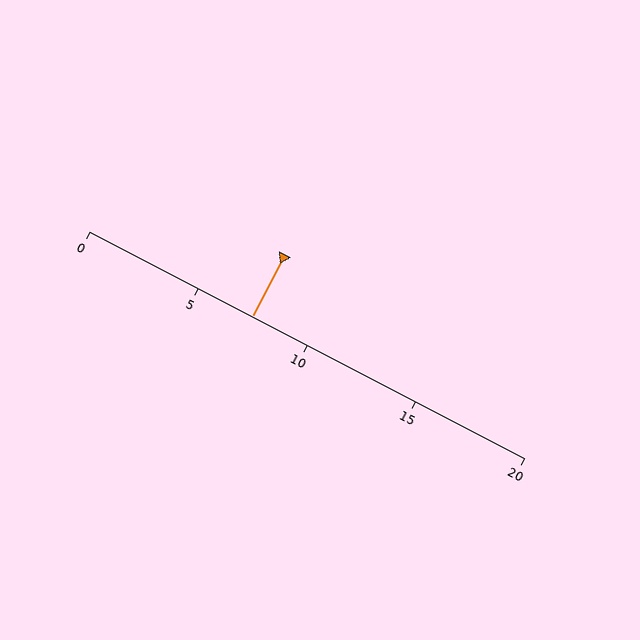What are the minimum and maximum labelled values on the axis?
The axis runs from 0 to 20.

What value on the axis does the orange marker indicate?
The marker indicates approximately 7.5.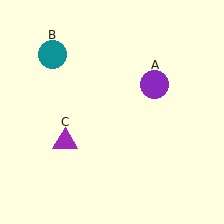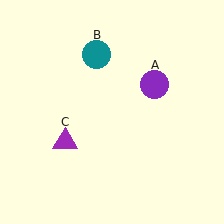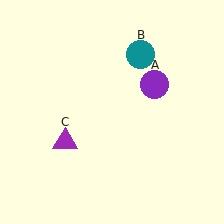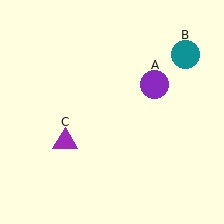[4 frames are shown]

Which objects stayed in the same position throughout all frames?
Purple circle (object A) and purple triangle (object C) remained stationary.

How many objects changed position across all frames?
1 object changed position: teal circle (object B).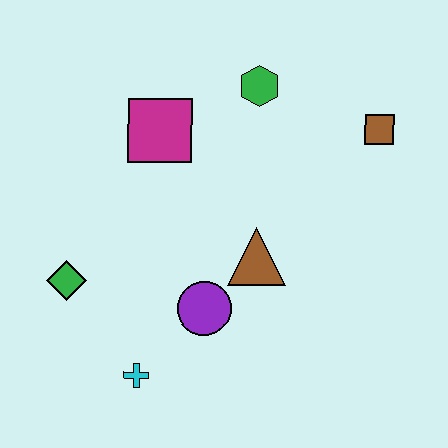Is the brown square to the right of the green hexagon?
Yes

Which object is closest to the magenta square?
The green hexagon is closest to the magenta square.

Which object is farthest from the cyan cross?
The brown square is farthest from the cyan cross.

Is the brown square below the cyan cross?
No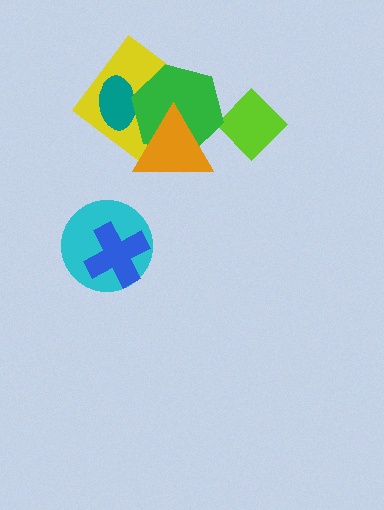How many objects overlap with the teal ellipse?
2 objects overlap with the teal ellipse.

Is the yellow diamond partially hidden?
Yes, it is partially covered by another shape.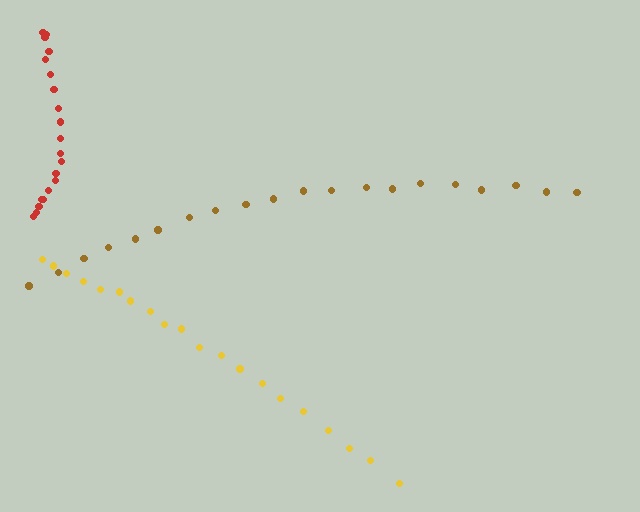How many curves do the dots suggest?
There are 3 distinct paths.